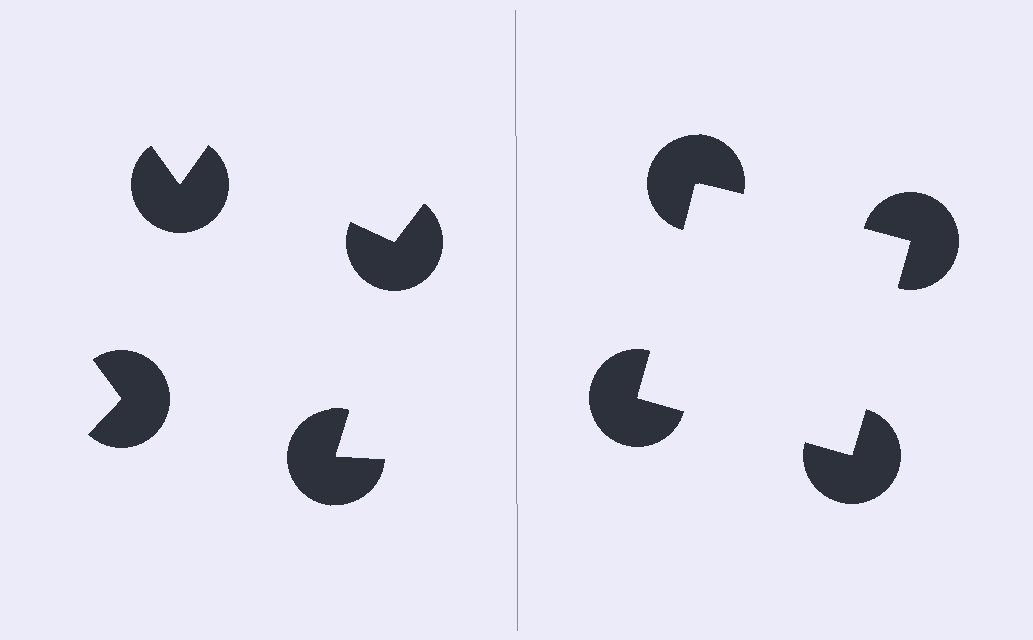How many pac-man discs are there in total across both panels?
8 — 4 on each side.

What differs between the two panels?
The pac-man discs are positioned identically on both sides; only the wedge orientations differ. On the right they align to a square; on the left they are misaligned.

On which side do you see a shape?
An illusory square appears on the right side. On the left side the wedge cuts are rotated, so no coherent shape forms.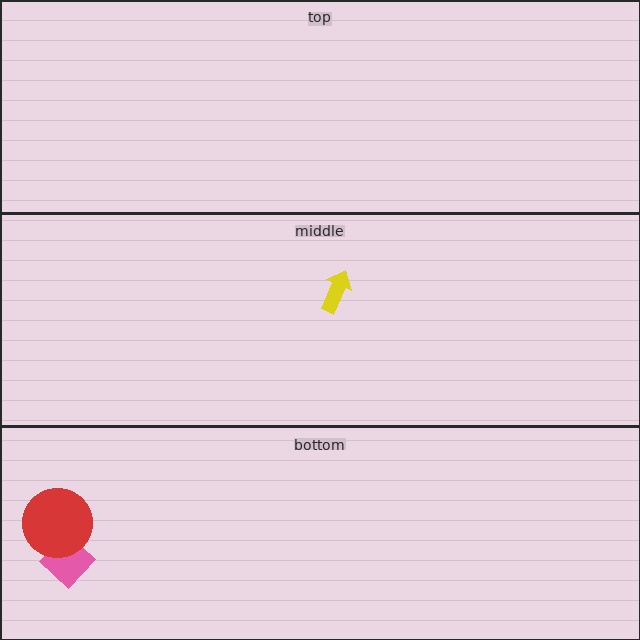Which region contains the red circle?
The bottom region.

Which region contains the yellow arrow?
The middle region.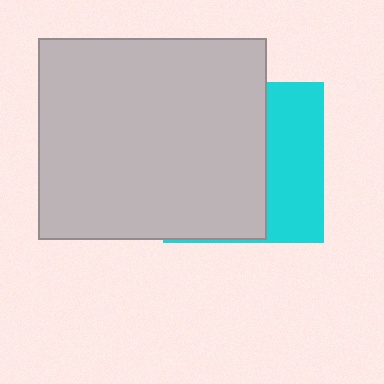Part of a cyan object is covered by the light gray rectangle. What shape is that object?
It is a square.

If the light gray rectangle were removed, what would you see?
You would see the complete cyan square.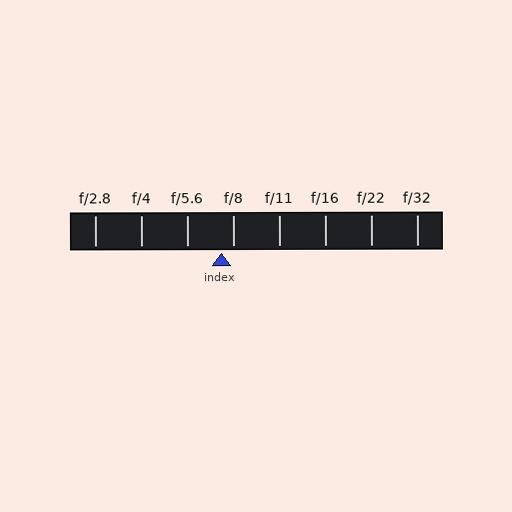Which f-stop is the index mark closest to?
The index mark is closest to f/8.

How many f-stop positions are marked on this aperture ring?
There are 8 f-stop positions marked.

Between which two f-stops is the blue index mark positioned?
The index mark is between f/5.6 and f/8.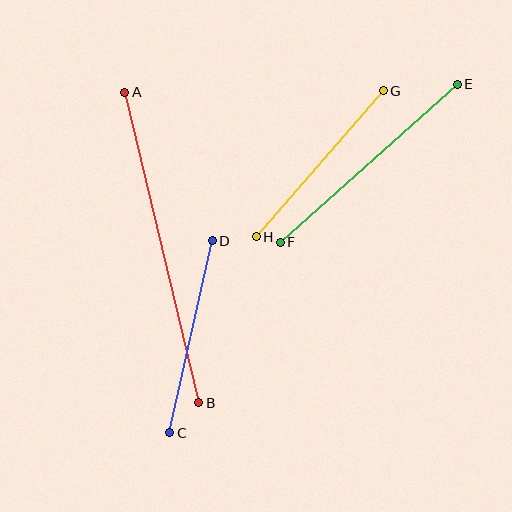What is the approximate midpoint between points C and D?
The midpoint is at approximately (191, 337) pixels.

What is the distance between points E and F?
The distance is approximately 237 pixels.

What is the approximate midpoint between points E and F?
The midpoint is at approximately (369, 163) pixels.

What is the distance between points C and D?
The distance is approximately 197 pixels.